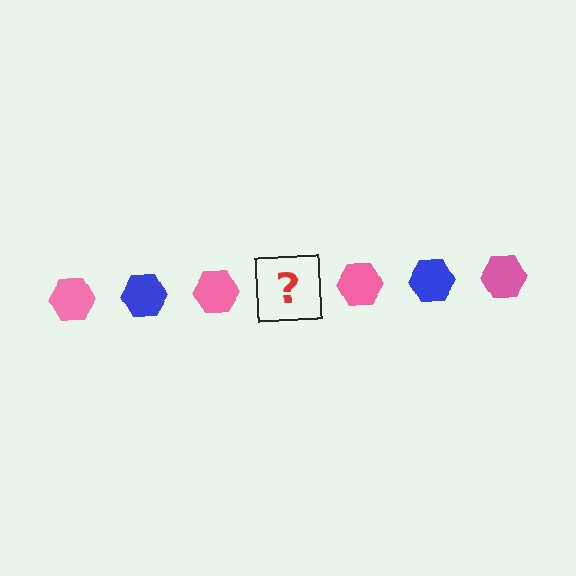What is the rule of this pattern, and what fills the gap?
The rule is that the pattern cycles through pink, blue hexagons. The gap should be filled with a blue hexagon.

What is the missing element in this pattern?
The missing element is a blue hexagon.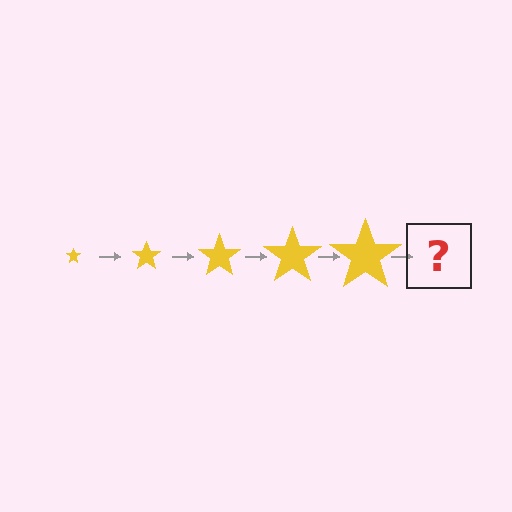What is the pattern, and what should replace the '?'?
The pattern is that the star gets progressively larger each step. The '?' should be a yellow star, larger than the previous one.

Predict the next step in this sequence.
The next step is a yellow star, larger than the previous one.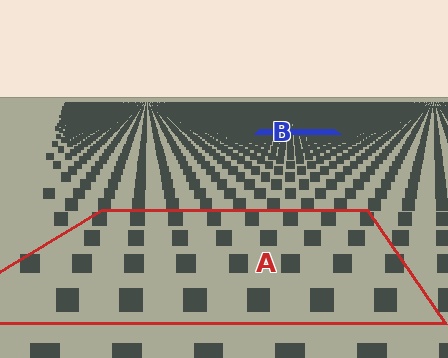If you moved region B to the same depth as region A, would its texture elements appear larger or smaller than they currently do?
They would appear larger. At a closer depth, the same texture elements are projected at a bigger on-screen size.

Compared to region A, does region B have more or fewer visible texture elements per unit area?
Region B has more texture elements per unit area — they are packed more densely because it is farther away.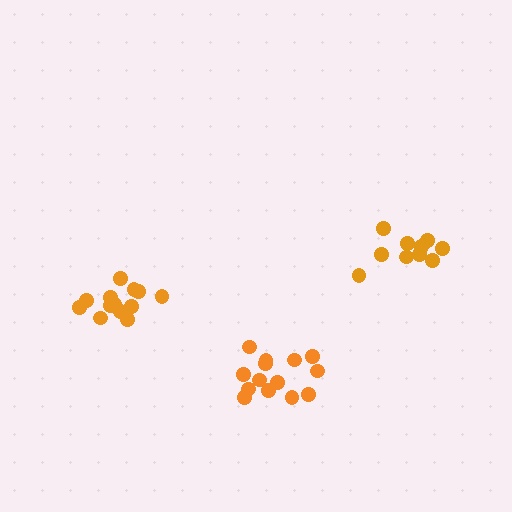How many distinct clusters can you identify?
There are 3 distinct clusters.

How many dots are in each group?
Group 1: 10 dots, Group 2: 13 dots, Group 3: 14 dots (37 total).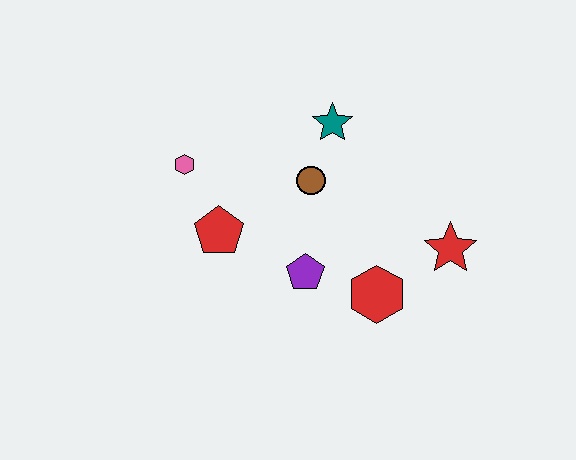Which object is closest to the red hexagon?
The purple pentagon is closest to the red hexagon.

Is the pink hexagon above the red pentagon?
Yes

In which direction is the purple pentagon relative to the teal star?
The purple pentagon is below the teal star.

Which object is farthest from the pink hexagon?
The red star is farthest from the pink hexagon.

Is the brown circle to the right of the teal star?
No